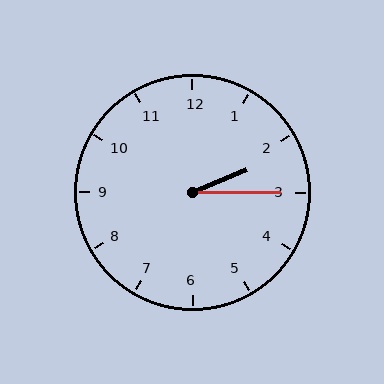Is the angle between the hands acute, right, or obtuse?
It is acute.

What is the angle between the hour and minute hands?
Approximately 22 degrees.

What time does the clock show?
2:15.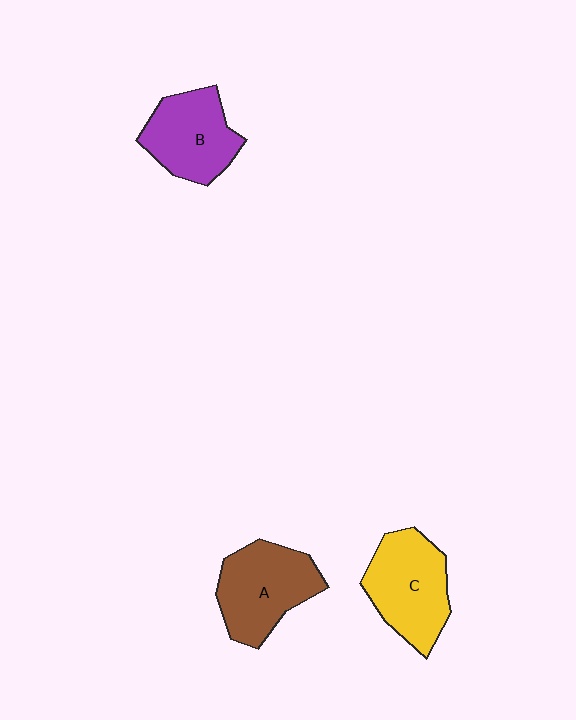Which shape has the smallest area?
Shape B (purple).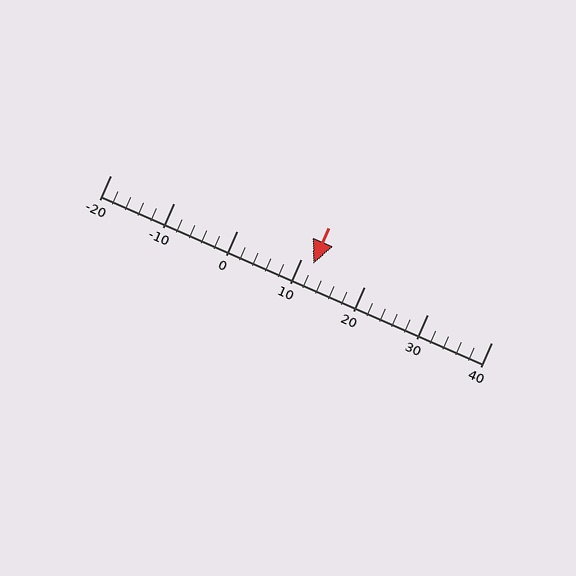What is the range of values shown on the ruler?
The ruler shows values from -20 to 40.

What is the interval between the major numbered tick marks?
The major tick marks are spaced 10 units apart.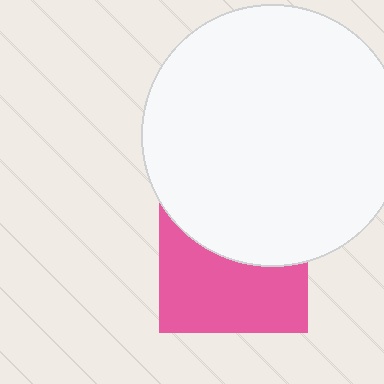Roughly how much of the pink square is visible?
About half of it is visible (roughly 54%).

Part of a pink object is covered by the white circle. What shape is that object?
It is a square.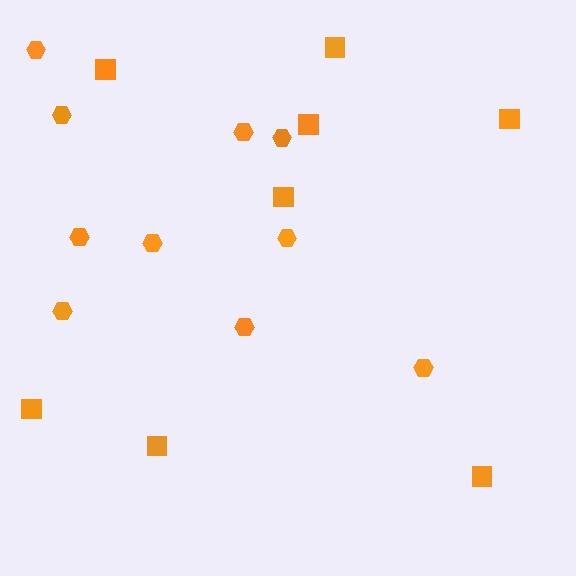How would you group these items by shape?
There are 2 groups: one group of squares (8) and one group of hexagons (10).